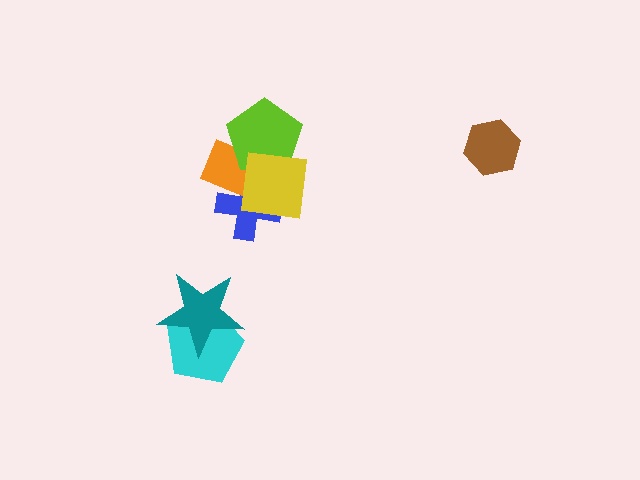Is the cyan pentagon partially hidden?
Yes, it is partially covered by another shape.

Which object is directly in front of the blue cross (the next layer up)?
The orange rectangle is directly in front of the blue cross.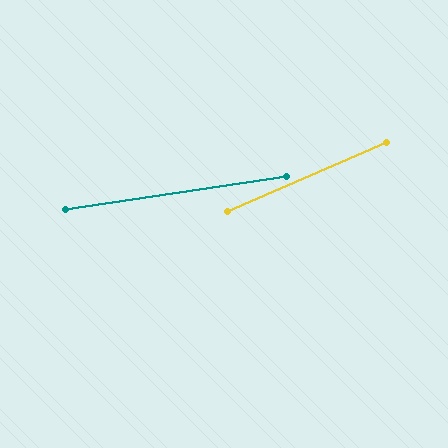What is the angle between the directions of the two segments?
Approximately 15 degrees.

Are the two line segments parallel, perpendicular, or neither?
Neither parallel nor perpendicular — they differ by about 15°.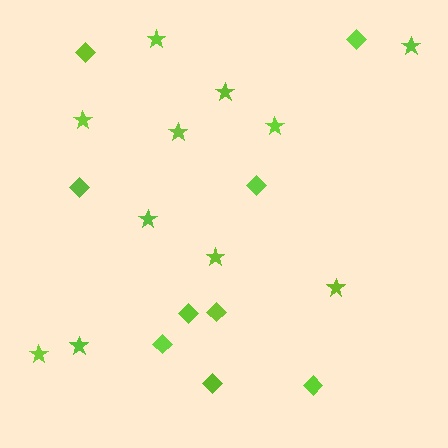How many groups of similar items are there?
There are 2 groups: one group of diamonds (9) and one group of stars (11).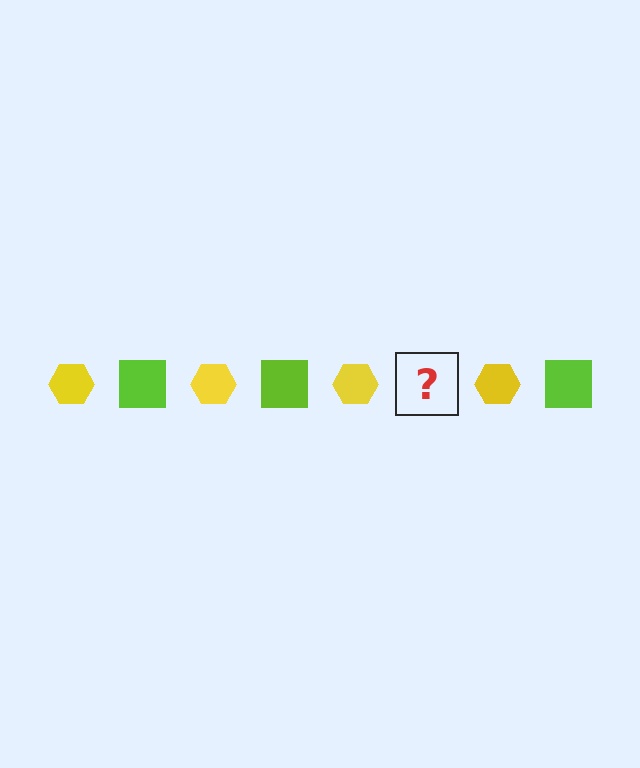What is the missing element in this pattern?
The missing element is a lime square.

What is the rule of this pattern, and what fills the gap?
The rule is that the pattern alternates between yellow hexagon and lime square. The gap should be filled with a lime square.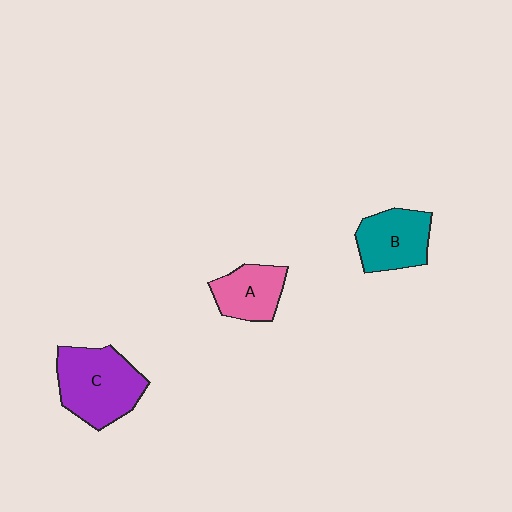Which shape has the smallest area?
Shape A (pink).